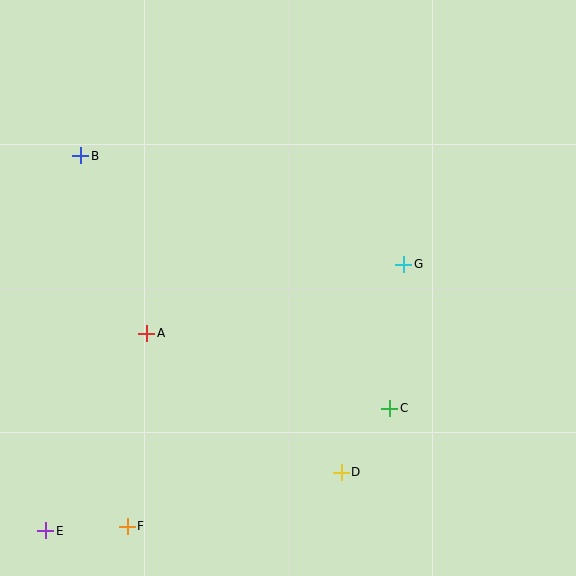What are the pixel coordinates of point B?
Point B is at (81, 156).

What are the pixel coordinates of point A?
Point A is at (147, 333).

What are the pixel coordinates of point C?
Point C is at (390, 408).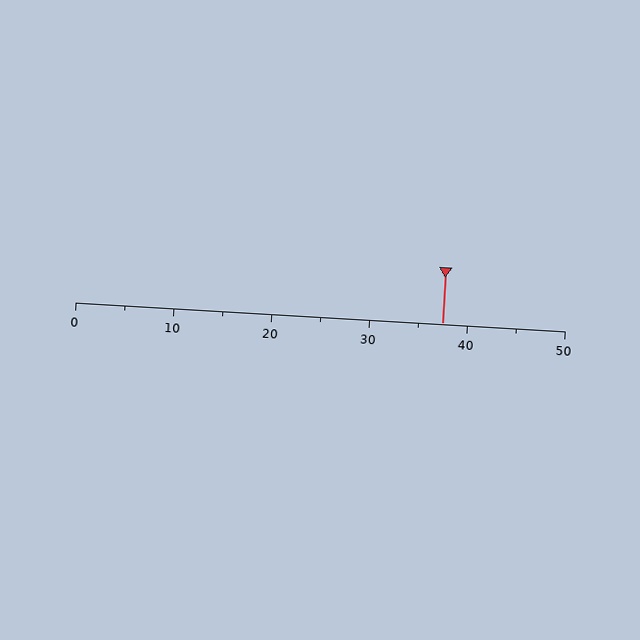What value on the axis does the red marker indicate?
The marker indicates approximately 37.5.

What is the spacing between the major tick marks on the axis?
The major ticks are spaced 10 apart.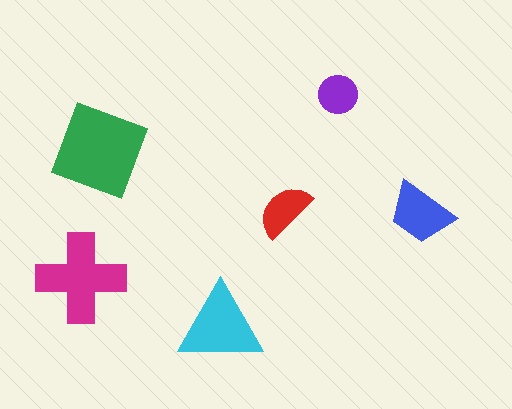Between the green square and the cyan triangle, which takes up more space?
The green square.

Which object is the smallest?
The purple circle.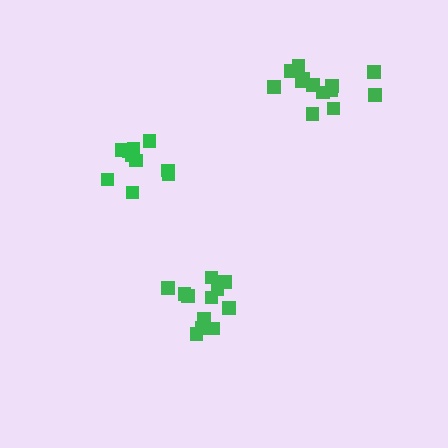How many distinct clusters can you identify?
There are 3 distinct clusters.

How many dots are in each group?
Group 1: 12 dots, Group 2: 13 dots, Group 3: 11 dots (36 total).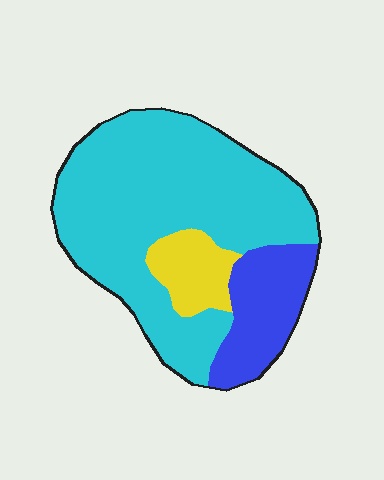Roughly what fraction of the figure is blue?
Blue covers roughly 20% of the figure.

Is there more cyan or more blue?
Cyan.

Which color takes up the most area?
Cyan, at roughly 70%.